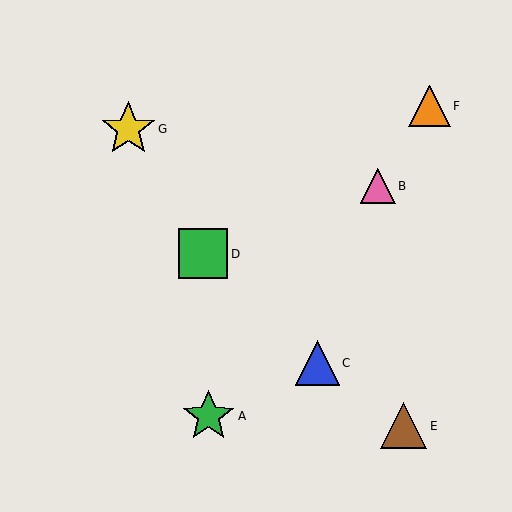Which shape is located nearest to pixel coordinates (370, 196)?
The pink triangle (labeled B) at (378, 186) is nearest to that location.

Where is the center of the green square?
The center of the green square is at (203, 254).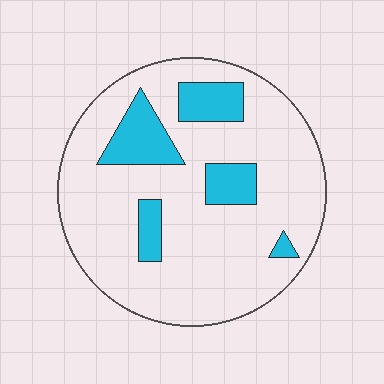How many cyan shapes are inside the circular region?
5.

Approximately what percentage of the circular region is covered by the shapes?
Approximately 20%.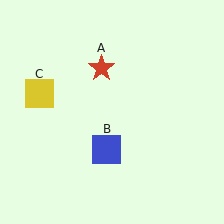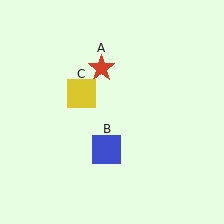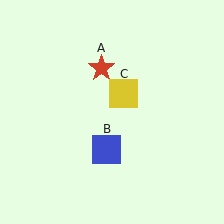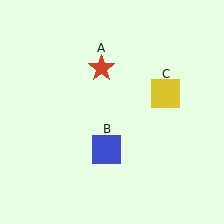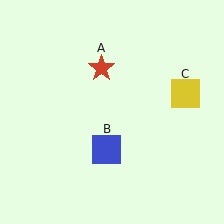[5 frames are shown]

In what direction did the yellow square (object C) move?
The yellow square (object C) moved right.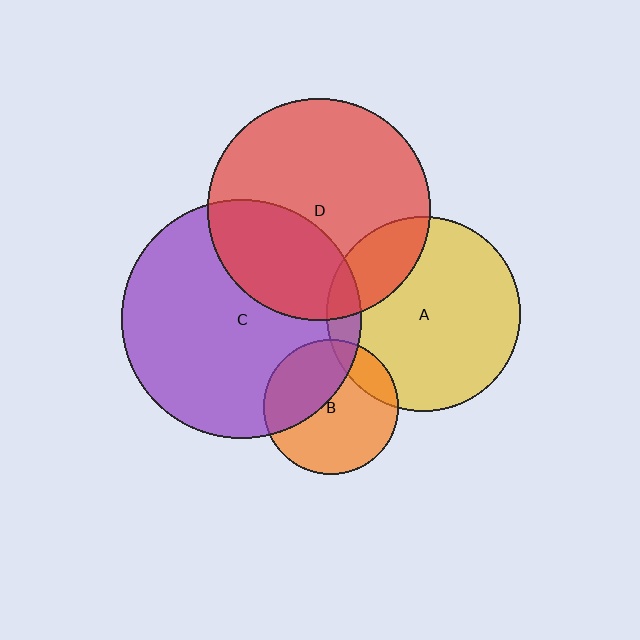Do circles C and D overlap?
Yes.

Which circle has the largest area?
Circle C (purple).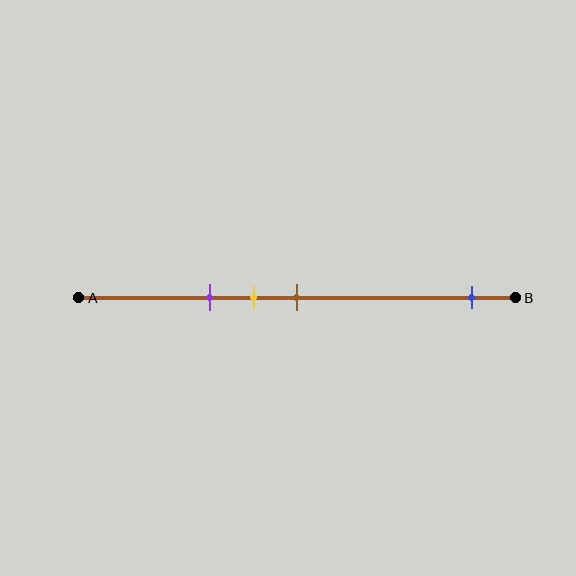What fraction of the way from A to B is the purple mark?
The purple mark is approximately 30% (0.3) of the way from A to B.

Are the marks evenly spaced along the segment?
No, the marks are not evenly spaced.